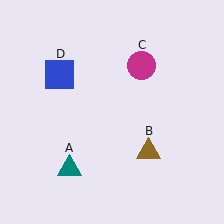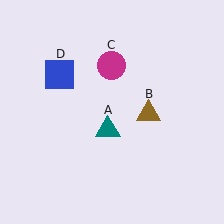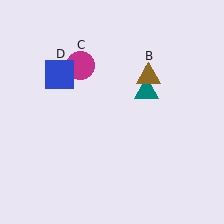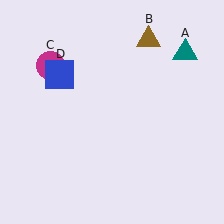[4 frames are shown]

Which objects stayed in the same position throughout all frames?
Blue square (object D) remained stationary.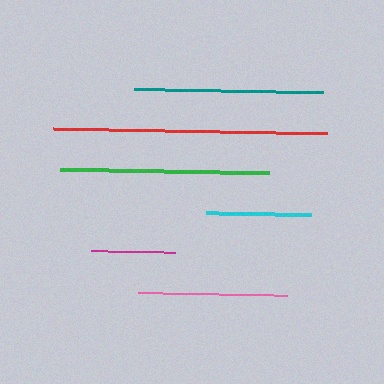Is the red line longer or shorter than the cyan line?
The red line is longer than the cyan line.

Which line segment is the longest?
The red line is the longest at approximately 274 pixels.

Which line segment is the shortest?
The magenta line is the shortest at approximately 84 pixels.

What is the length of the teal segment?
The teal segment is approximately 189 pixels long.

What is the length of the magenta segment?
The magenta segment is approximately 84 pixels long.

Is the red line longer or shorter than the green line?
The red line is longer than the green line.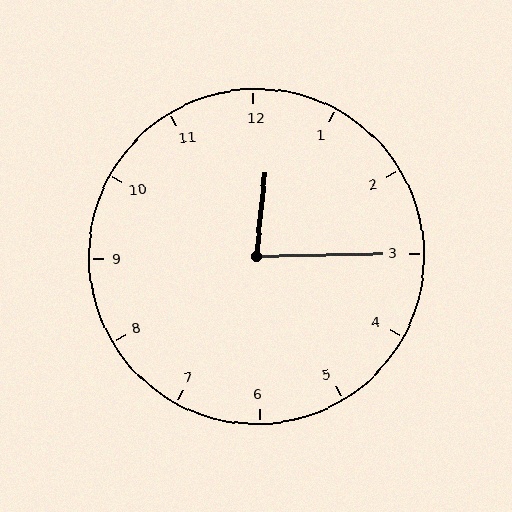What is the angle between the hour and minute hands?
Approximately 82 degrees.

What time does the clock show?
12:15.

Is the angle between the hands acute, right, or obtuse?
It is acute.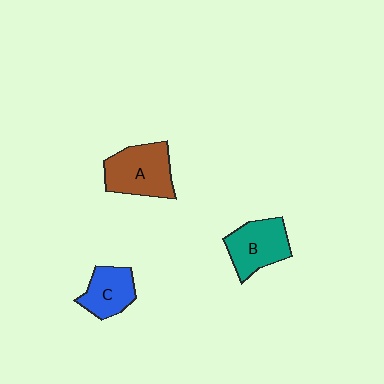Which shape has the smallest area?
Shape C (blue).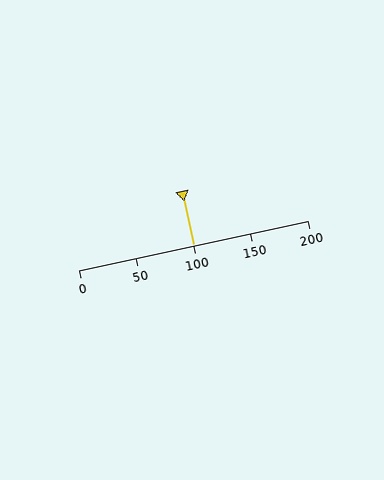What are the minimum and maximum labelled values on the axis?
The axis runs from 0 to 200.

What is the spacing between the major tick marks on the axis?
The major ticks are spaced 50 apart.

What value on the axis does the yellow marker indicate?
The marker indicates approximately 100.